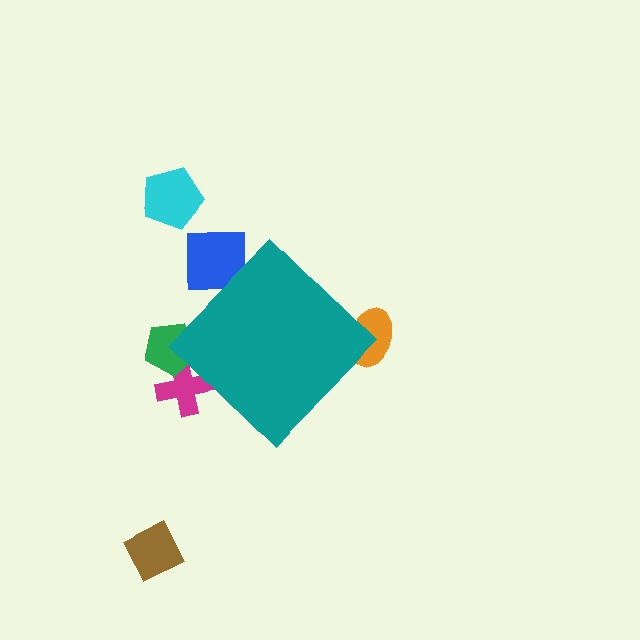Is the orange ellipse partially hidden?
Yes, the orange ellipse is partially hidden behind the teal diamond.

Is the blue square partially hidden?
Yes, the blue square is partially hidden behind the teal diamond.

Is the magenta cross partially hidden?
Yes, the magenta cross is partially hidden behind the teal diamond.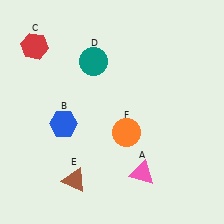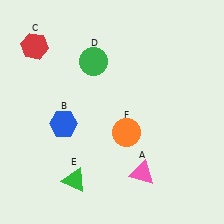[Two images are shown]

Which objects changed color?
D changed from teal to green. E changed from brown to green.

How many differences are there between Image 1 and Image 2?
There are 2 differences between the two images.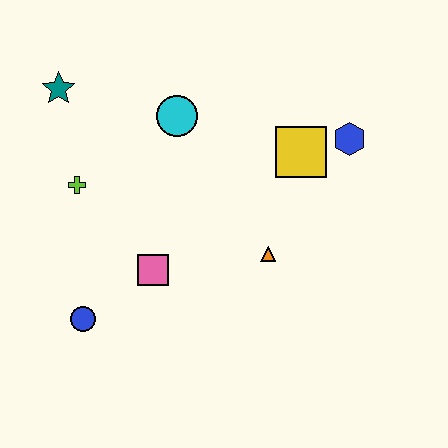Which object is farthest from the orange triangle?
The teal star is farthest from the orange triangle.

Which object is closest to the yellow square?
The blue hexagon is closest to the yellow square.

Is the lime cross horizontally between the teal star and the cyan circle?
Yes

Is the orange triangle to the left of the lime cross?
No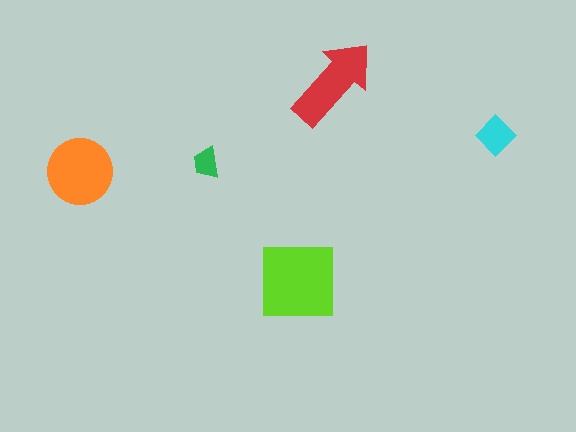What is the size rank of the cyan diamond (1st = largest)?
4th.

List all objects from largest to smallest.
The lime square, the orange circle, the red arrow, the cyan diamond, the green trapezoid.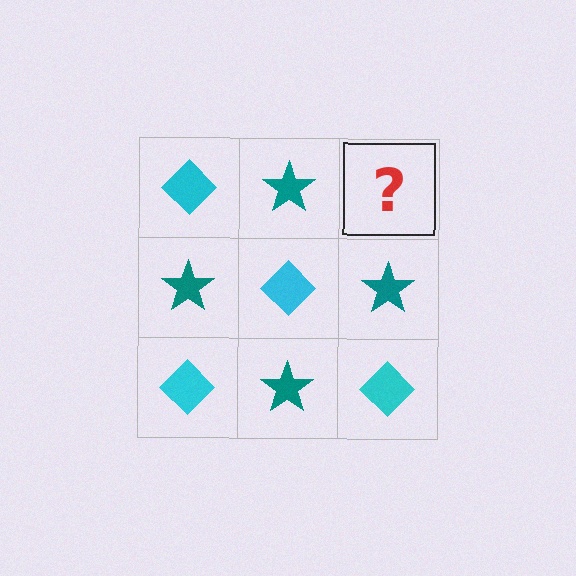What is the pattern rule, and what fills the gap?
The rule is that it alternates cyan diamond and teal star in a checkerboard pattern. The gap should be filled with a cyan diamond.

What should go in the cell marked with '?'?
The missing cell should contain a cyan diamond.